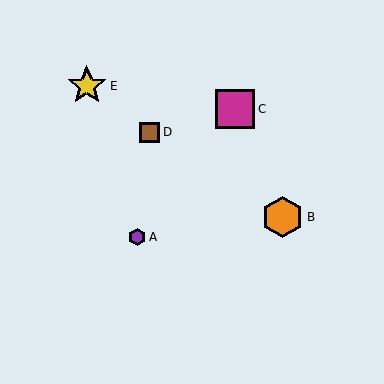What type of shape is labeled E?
Shape E is a yellow star.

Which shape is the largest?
The orange hexagon (labeled B) is the largest.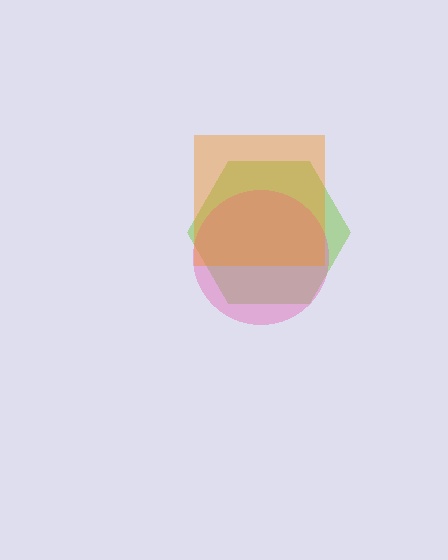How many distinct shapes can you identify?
There are 3 distinct shapes: a lime hexagon, a pink circle, an orange square.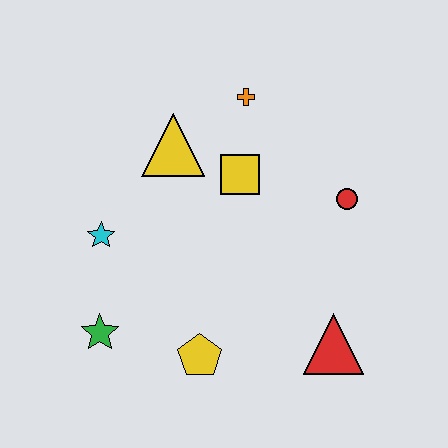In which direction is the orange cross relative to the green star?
The orange cross is above the green star.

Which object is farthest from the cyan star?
The red triangle is farthest from the cyan star.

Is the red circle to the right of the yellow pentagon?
Yes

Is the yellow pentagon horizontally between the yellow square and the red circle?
No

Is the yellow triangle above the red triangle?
Yes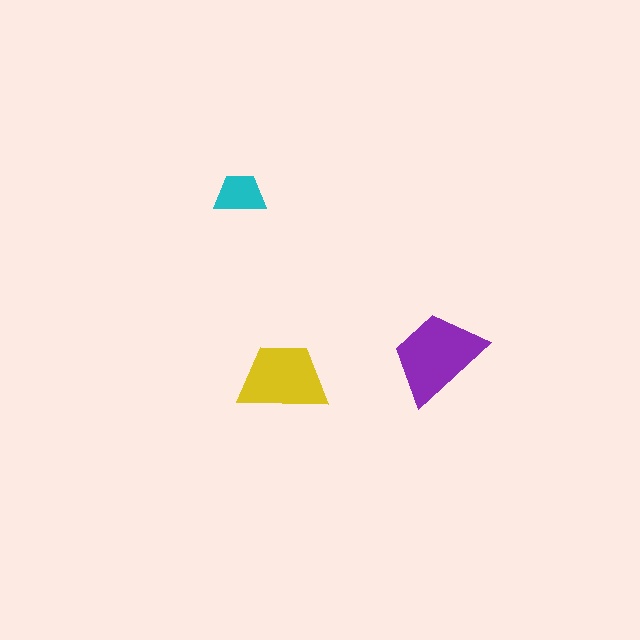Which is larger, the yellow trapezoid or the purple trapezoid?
The purple one.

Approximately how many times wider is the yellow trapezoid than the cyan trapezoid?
About 1.5 times wider.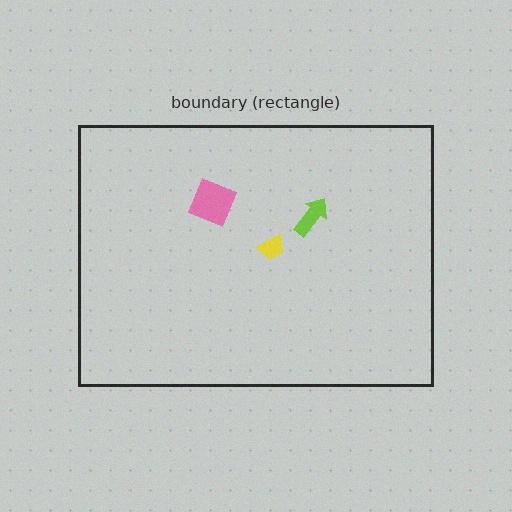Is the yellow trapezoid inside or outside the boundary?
Inside.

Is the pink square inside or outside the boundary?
Inside.